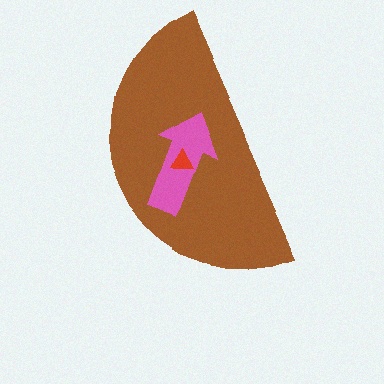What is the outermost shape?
The brown semicircle.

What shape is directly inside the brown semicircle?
The pink arrow.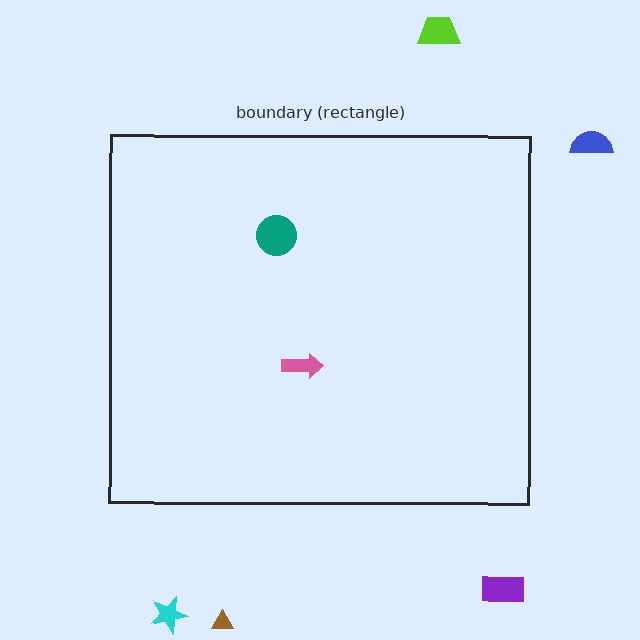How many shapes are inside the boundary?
2 inside, 5 outside.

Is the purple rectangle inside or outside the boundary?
Outside.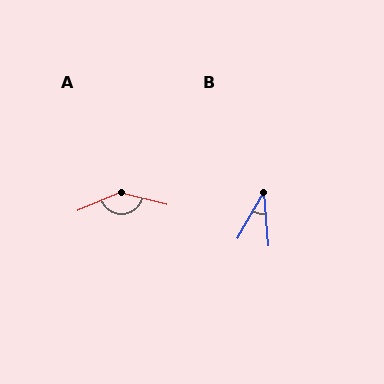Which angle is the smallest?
B, at approximately 34 degrees.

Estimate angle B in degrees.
Approximately 34 degrees.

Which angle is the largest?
A, at approximately 143 degrees.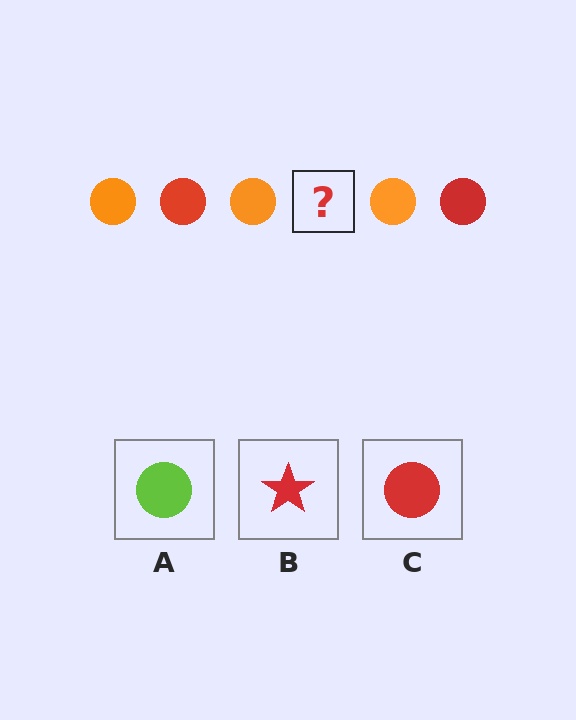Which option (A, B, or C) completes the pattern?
C.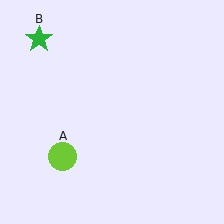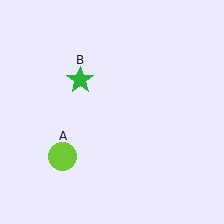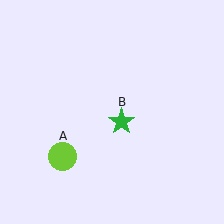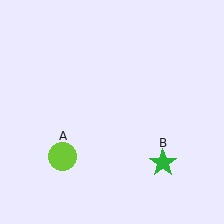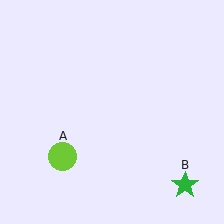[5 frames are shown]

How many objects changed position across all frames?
1 object changed position: green star (object B).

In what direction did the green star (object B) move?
The green star (object B) moved down and to the right.